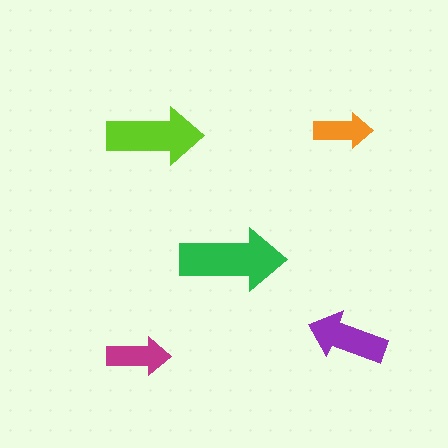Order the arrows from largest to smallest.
the green one, the lime one, the purple one, the magenta one, the orange one.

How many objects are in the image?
There are 5 objects in the image.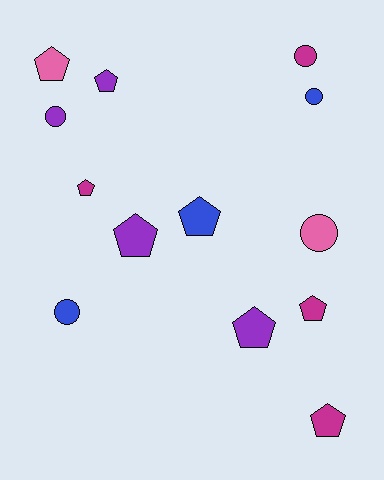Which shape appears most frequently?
Pentagon, with 8 objects.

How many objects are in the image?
There are 13 objects.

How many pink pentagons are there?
There is 1 pink pentagon.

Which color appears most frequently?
Purple, with 4 objects.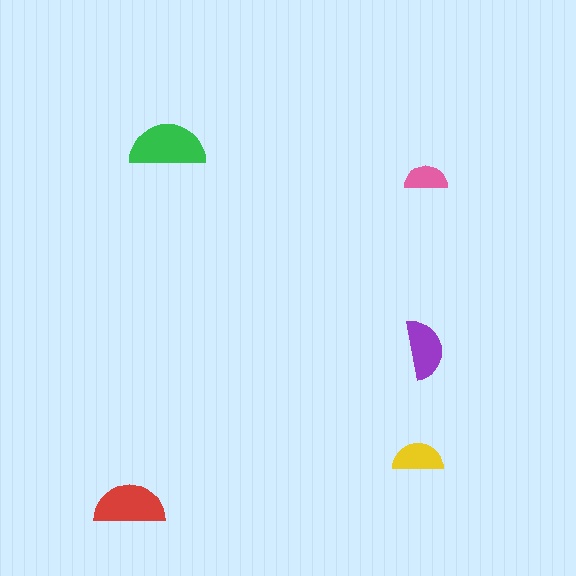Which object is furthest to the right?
The purple semicircle is rightmost.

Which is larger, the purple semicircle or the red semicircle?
The red one.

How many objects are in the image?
There are 5 objects in the image.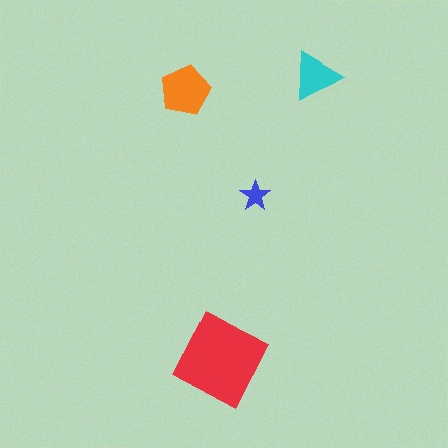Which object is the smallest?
The blue star.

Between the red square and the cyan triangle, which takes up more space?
The red square.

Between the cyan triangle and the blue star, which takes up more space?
The cyan triangle.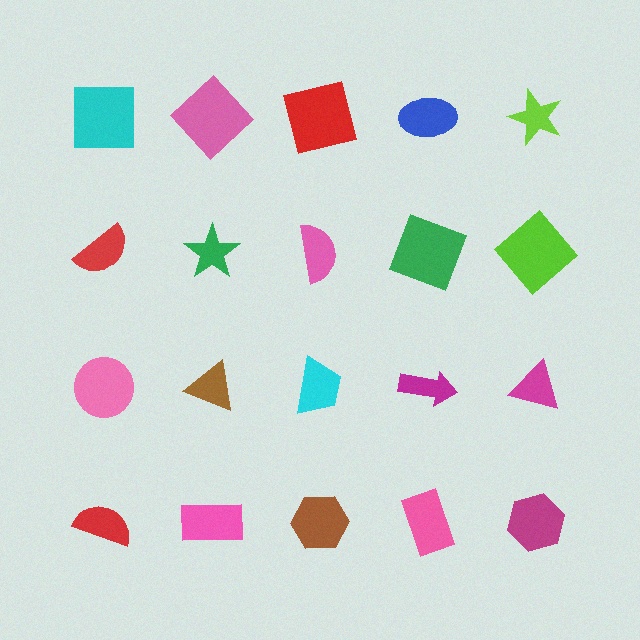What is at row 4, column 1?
A red semicircle.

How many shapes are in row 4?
5 shapes.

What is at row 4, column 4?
A pink rectangle.